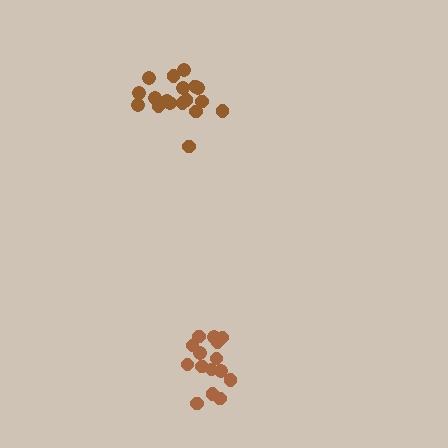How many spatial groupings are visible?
There are 2 spatial groupings.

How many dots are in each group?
Group 1: 18 dots, Group 2: 15 dots (33 total).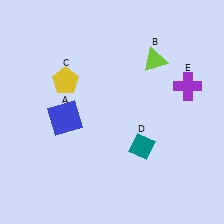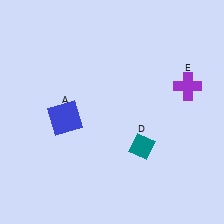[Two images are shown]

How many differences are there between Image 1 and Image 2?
There are 2 differences between the two images.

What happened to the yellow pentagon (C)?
The yellow pentagon (C) was removed in Image 2. It was in the top-left area of Image 1.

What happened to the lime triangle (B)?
The lime triangle (B) was removed in Image 2. It was in the top-right area of Image 1.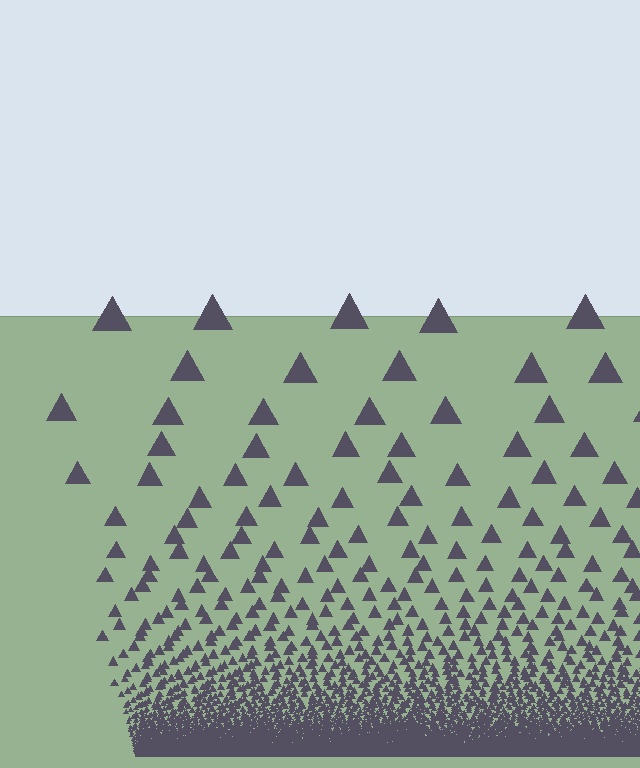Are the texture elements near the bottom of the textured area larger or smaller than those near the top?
Smaller. The gradient is inverted — elements near the bottom are smaller and denser.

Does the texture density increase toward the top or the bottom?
Density increases toward the bottom.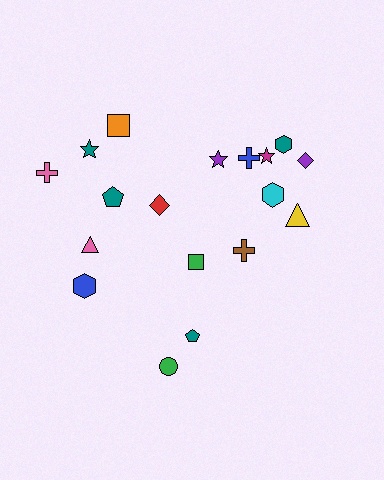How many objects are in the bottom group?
There are 4 objects.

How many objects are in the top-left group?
There are 6 objects.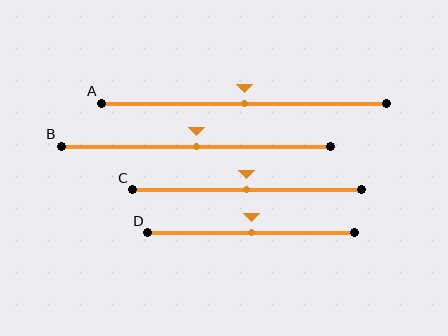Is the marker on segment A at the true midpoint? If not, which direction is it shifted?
Yes, the marker on segment A is at the true midpoint.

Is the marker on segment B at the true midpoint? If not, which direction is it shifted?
Yes, the marker on segment B is at the true midpoint.